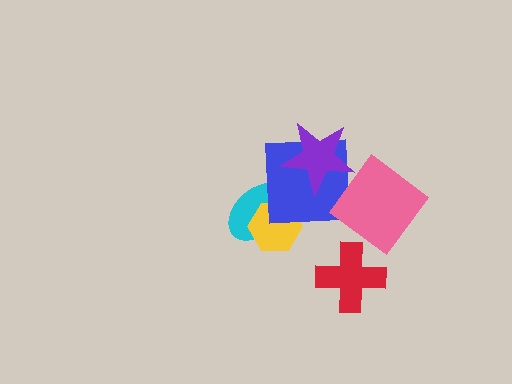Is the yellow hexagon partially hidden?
Yes, it is partially covered by another shape.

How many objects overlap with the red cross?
0 objects overlap with the red cross.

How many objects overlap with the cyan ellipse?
2 objects overlap with the cyan ellipse.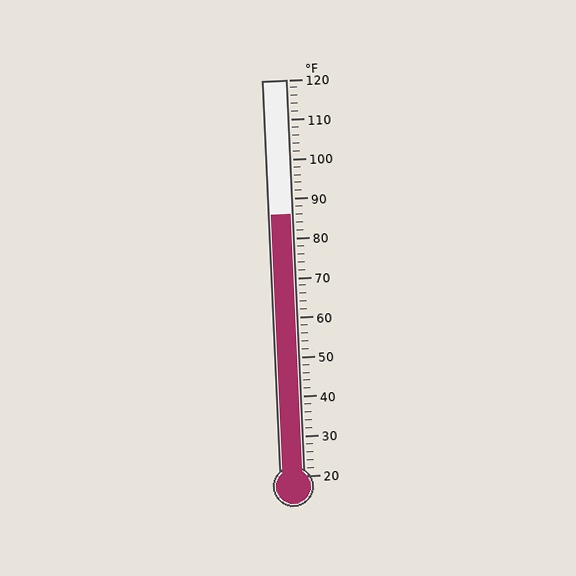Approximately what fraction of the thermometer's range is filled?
The thermometer is filled to approximately 65% of its range.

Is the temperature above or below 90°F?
The temperature is below 90°F.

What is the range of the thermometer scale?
The thermometer scale ranges from 20°F to 120°F.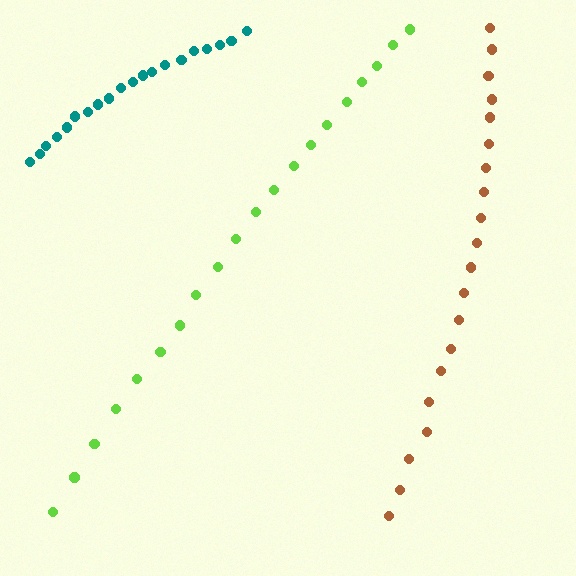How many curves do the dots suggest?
There are 3 distinct paths.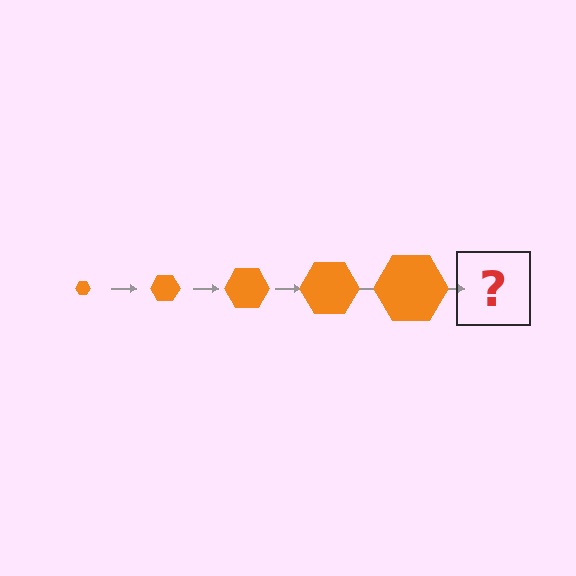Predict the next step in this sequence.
The next step is an orange hexagon, larger than the previous one.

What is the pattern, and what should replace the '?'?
The pattern is that the hexagon gets progressively larger each step. The '?' should be an orange hexagon, larger than the previous one.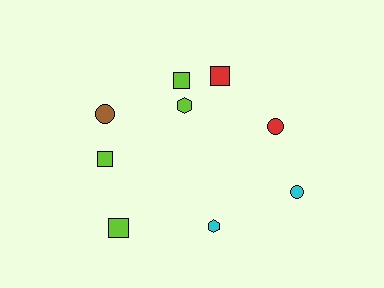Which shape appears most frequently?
Square, with 4 objects.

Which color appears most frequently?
Lime, with 4 objects.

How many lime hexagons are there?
There is 1 lime hexagon.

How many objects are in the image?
There are 9 objects.